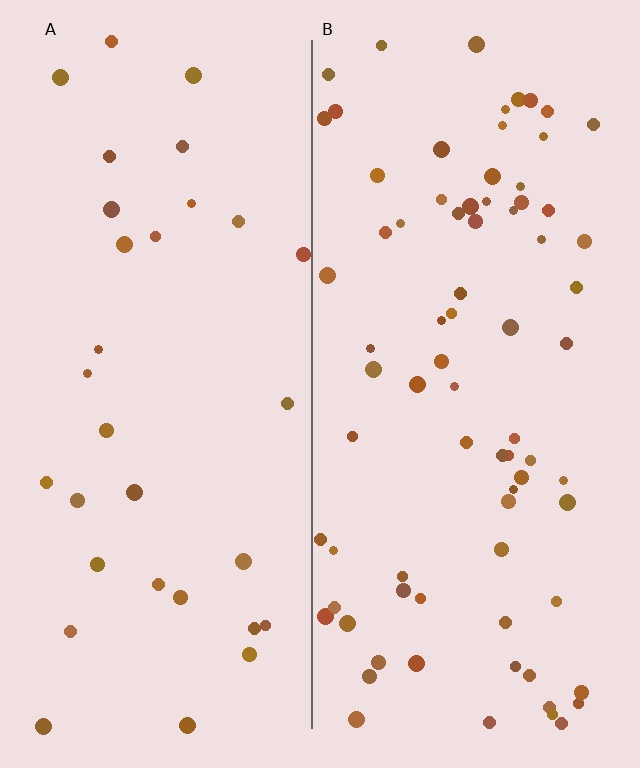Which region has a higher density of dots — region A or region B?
B (the right).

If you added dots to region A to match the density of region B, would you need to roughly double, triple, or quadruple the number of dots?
Approximately double.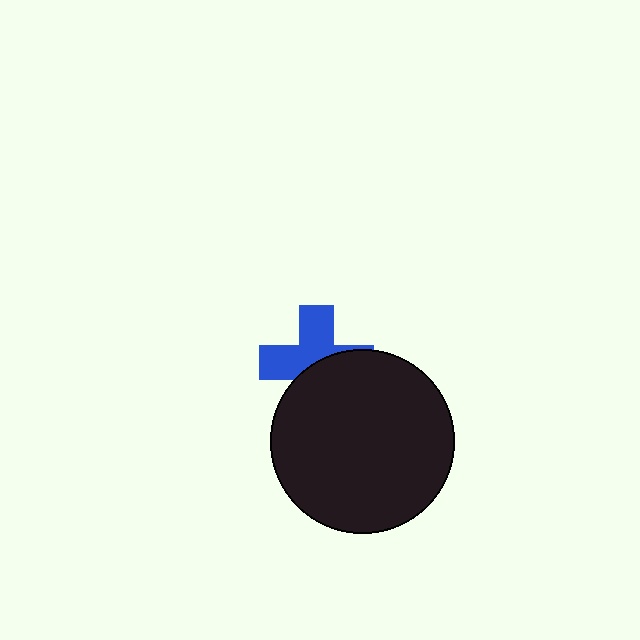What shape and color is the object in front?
The object in front is a black circle.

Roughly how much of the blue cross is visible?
About half of it is visible (roughly 53%).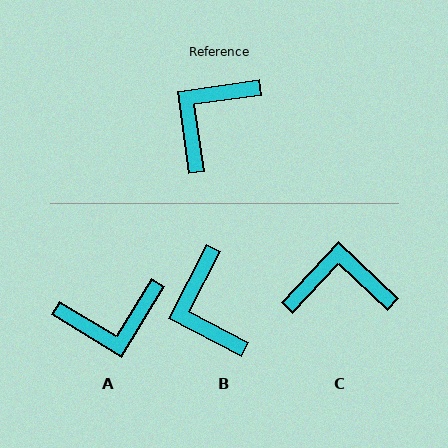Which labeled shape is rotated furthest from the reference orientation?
A, about 141 degrees away.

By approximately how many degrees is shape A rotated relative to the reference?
Approximately 141 degrees counter-clockwise.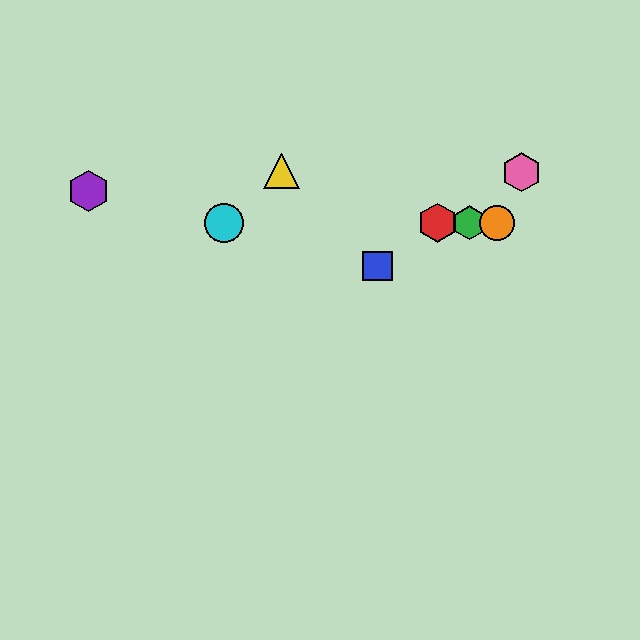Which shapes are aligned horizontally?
The red hexagon, the green hexagon, the orange circle, the cyan circle are aligned horizontally.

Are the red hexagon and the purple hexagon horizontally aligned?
No, the red hexagon is at y≈223 and the purple hexagon is at y≈191.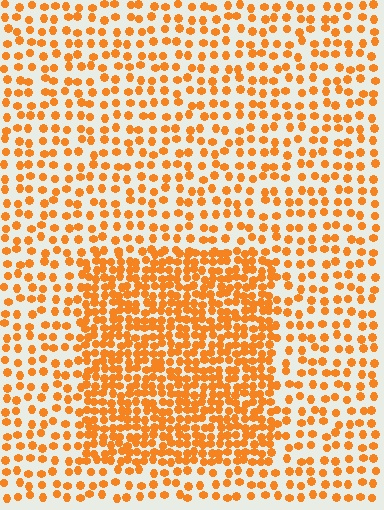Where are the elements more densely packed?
The elements are more densely packed inside the rectangle boundary.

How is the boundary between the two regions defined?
The boundary is defined by a change in element density (approximately 2.2x ratio). All elements are the same color, size, and shape.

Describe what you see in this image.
The image contains small orange elements arranged at two different densities. A rectangle-shaped region is visible where the elements are more densely packed than the surrounding area.